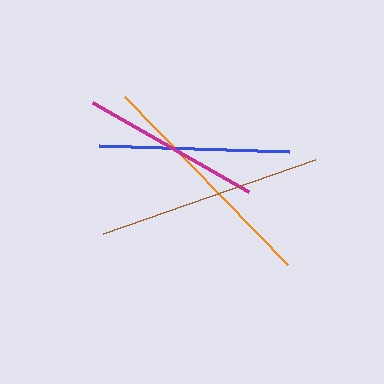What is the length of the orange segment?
The orange segment is approximately 234 pixels long.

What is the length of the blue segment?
The blue segment is approximately 190 pixels long.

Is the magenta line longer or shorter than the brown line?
The brown line is longer than the magenta line.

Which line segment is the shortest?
The magenta line is the shortest at approximately 179 pixels.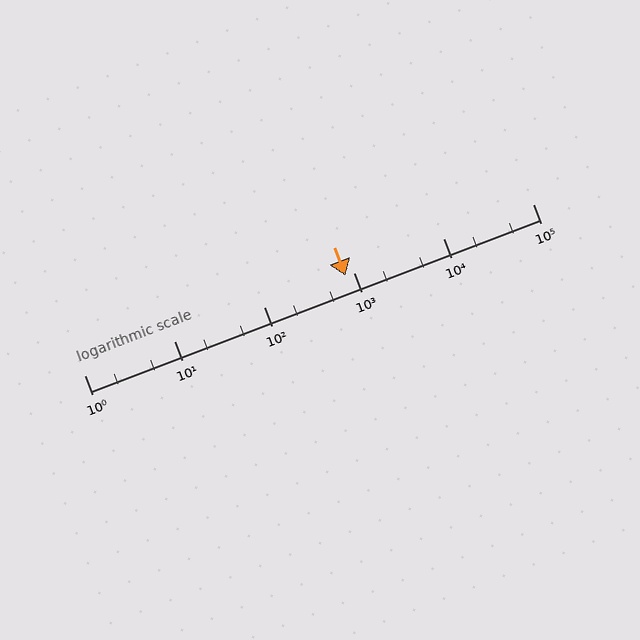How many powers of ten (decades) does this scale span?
The scale spans 5 decades, from 1 to 100000.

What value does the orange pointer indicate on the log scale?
The pointer indicates approximately 820.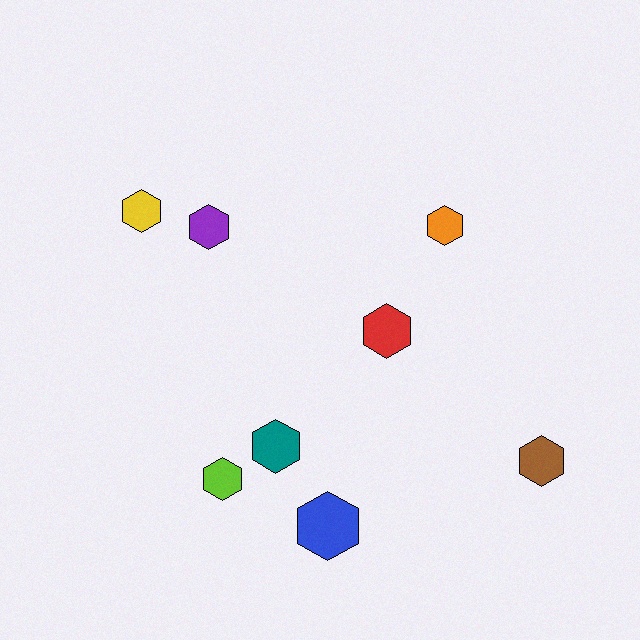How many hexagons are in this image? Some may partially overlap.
There are 8 hexagons.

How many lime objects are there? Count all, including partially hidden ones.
There is 1 lime object.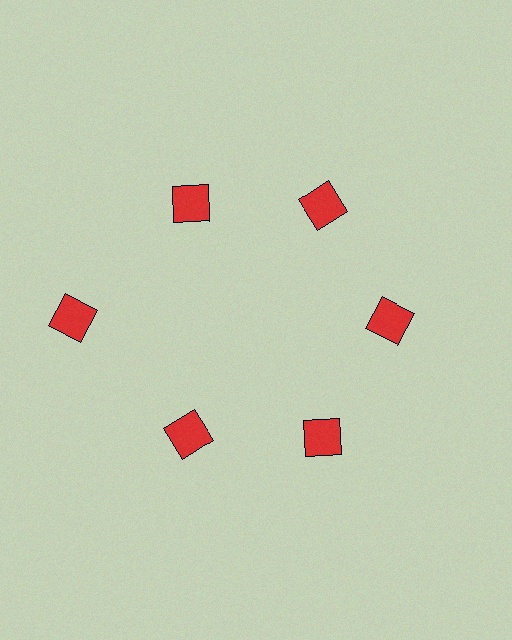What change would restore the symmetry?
The symmetry would be restored by moving it inward, back onto the ring so that all 6 squares sit at equal angles and equal distance from the center.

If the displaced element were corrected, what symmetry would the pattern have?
It would have 6-fold rotational symmetry — the pattern would map onto itself every 60 degrees.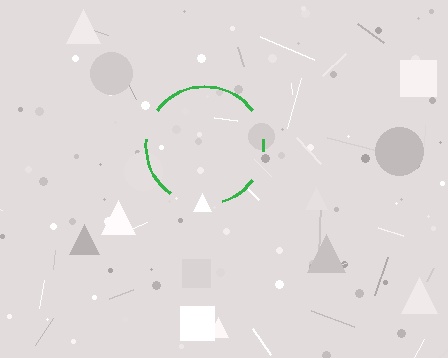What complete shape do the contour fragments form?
The contour fragments form a circle.